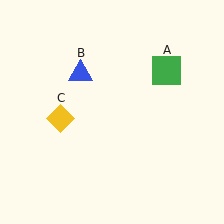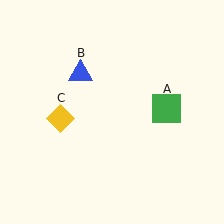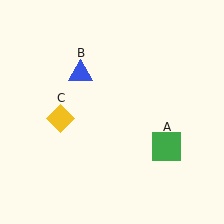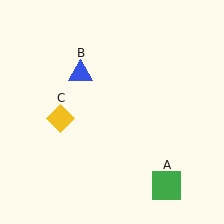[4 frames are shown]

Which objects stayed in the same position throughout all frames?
Blue triangle (object B) and yellow diamond (object C) remained stationary.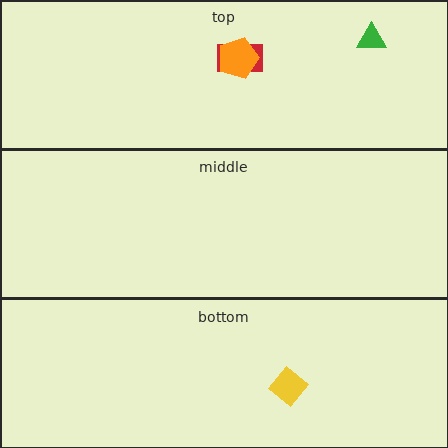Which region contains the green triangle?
The top region.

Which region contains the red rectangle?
The top region.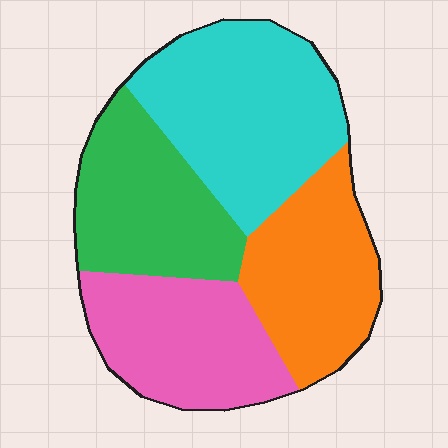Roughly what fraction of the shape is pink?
Pink takes up about one quarter (1/4) of the shape.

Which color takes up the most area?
Cyan, at roughly 30%.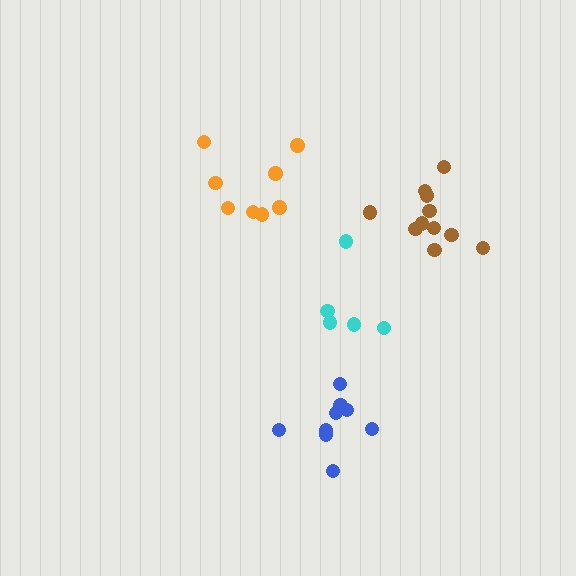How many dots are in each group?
Group 1: 8 dots, Group 2: 11 dots, Group 3: 6 dots, Group 4: 9 dots (34 total).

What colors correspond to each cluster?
The clusters are colored: orange, brown, cyan, blue.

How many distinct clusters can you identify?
There are 4 distinct clusters.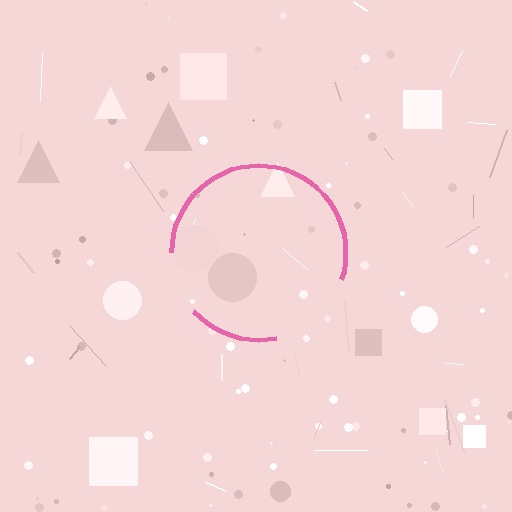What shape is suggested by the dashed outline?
The dashed outline suggests a circle.